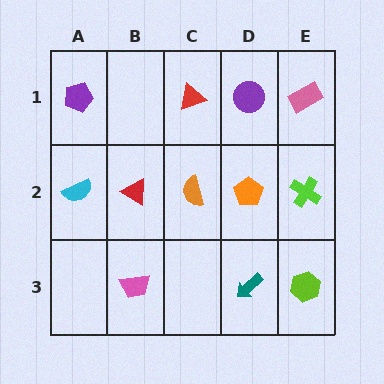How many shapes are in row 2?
5 shapes.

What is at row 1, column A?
A purple pentagon.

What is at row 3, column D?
A teal arrow.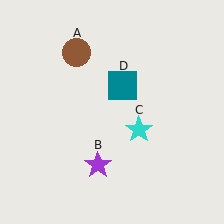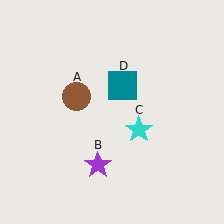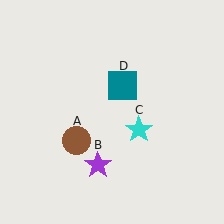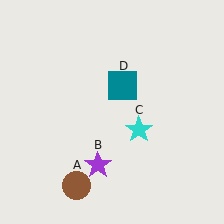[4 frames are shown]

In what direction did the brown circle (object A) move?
The brown circle (object A) moved down.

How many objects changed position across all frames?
1 object changed position: brown circle (object A).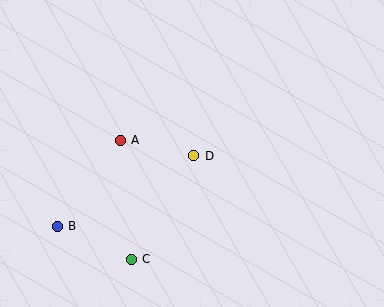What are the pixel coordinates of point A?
Point A is at (120, 140).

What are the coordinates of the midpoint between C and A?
The midpoint between C and A is at (126, 200).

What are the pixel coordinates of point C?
Point C is at (131, 259).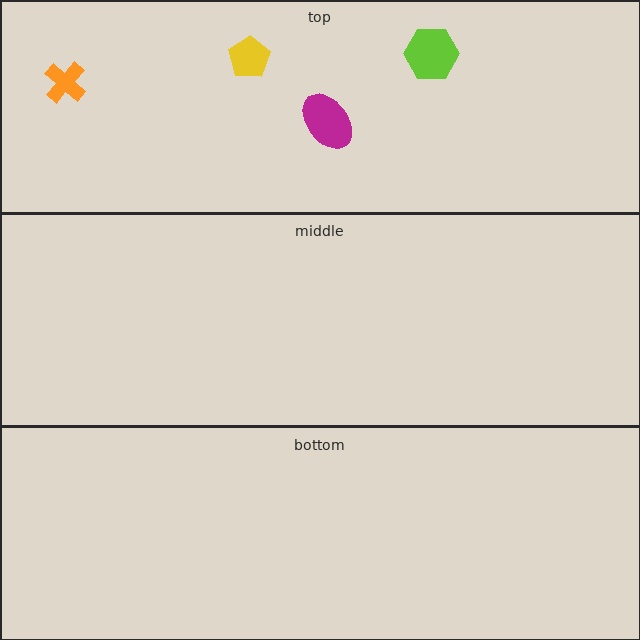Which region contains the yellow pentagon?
The top region.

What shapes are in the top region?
The lime hexagon, the magenta ellipse, the orange cross, the yellow pentagon.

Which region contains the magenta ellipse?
The top region.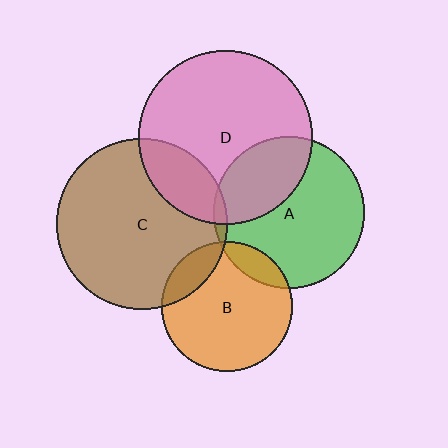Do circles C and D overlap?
Yes.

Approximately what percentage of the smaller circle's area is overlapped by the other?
Approximately 20%.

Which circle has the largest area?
Circle D (pink).